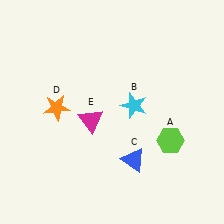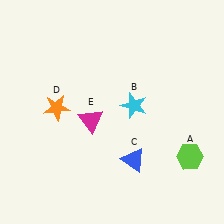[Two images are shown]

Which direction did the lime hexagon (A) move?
The lime hexagon (A) moved right.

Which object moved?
The lime hexagon (A) moved right.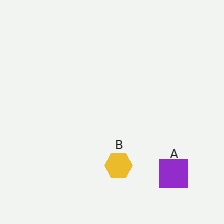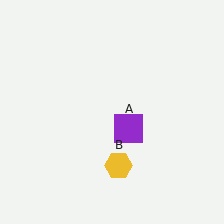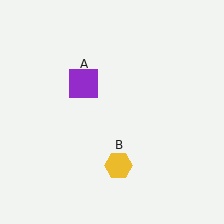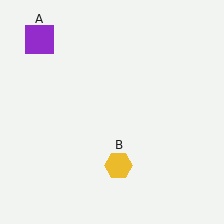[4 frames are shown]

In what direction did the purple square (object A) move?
The purple square (object A) moved up and to the left.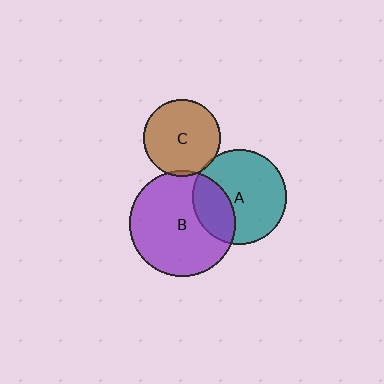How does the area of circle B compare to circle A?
Approximately 1.3 times.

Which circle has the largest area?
Circle B (purple).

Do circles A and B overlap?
Yes.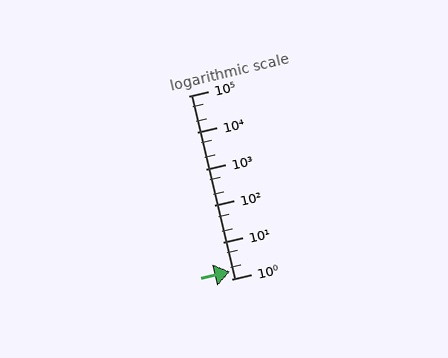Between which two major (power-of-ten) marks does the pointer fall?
The pointer is between 1 and 10.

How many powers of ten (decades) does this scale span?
The scale spans 5 decades, from 1 to 100000.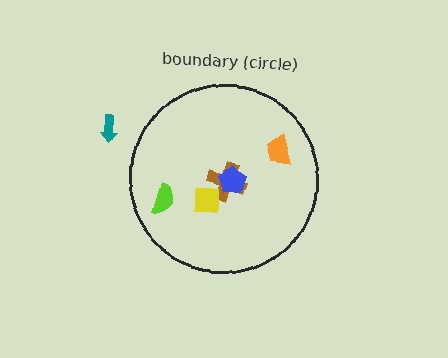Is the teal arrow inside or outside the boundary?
Outside.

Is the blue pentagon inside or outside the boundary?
Inside.